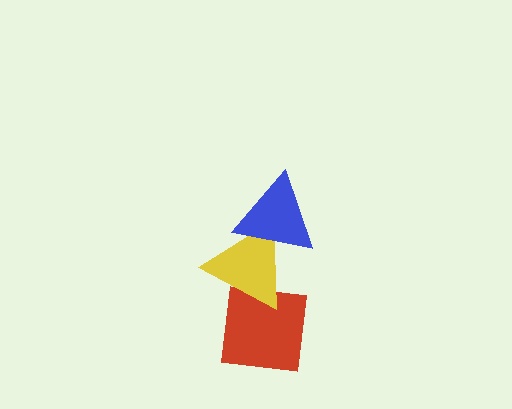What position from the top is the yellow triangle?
The yellow triangle is 2nd from the top.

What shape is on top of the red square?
The yellow triangle is on top of the red square.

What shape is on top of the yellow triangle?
The blue triangle is on top of the yellow triangle.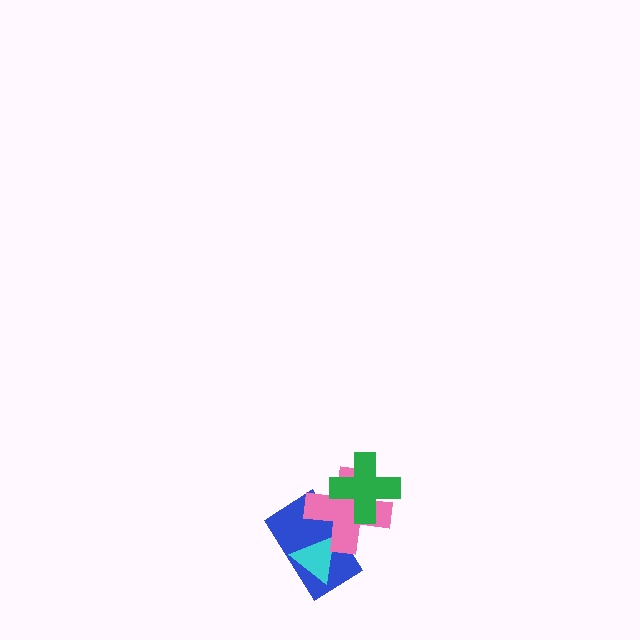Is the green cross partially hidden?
No, no other shape covers it.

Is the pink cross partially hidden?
Yes, it is partially covered by another shape.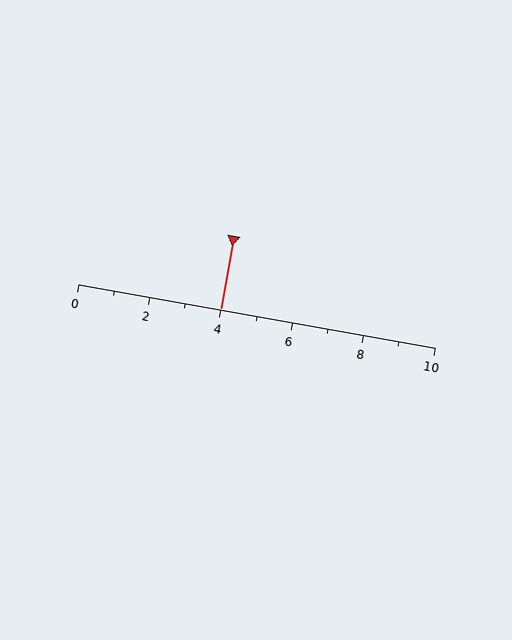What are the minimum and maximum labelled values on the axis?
The axis runs from 0 to 10.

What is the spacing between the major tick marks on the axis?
The major ticks are spaced 2 apart.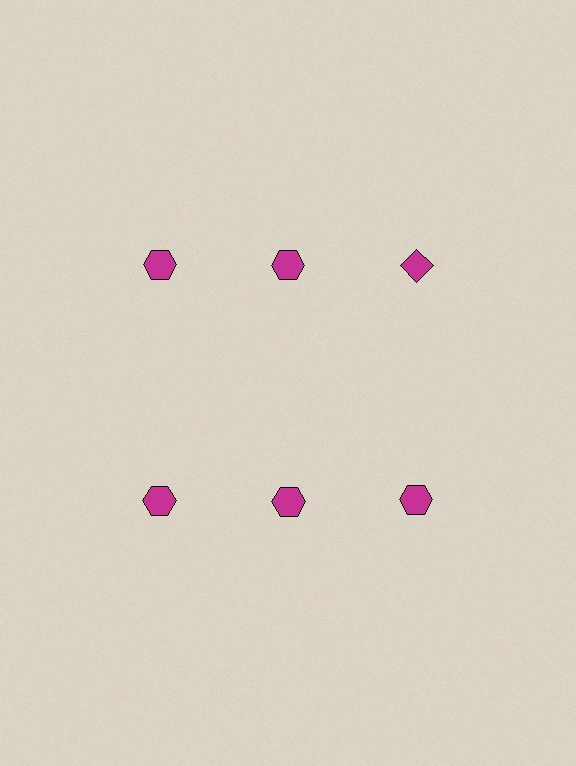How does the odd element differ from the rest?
It has a different shape: diamond instead of hexagon.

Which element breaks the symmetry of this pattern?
The magenta diamond in the top row, center column breaks the symmetry. All other shapes are magenta hexagons.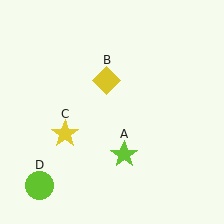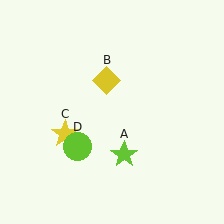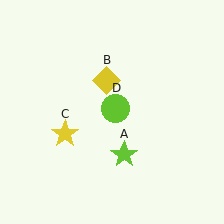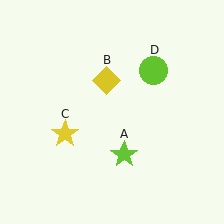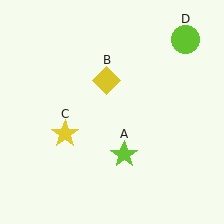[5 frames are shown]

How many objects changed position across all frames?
1 object changed position: lime circle (object D).